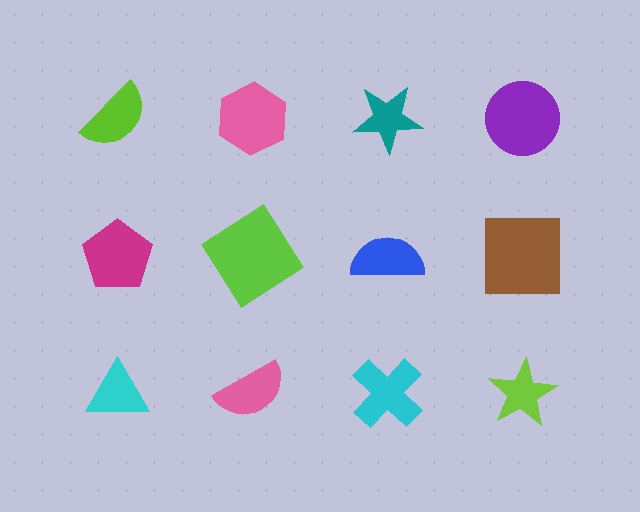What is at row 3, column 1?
A cyan triangle.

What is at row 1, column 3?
A teal star.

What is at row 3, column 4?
A lime star.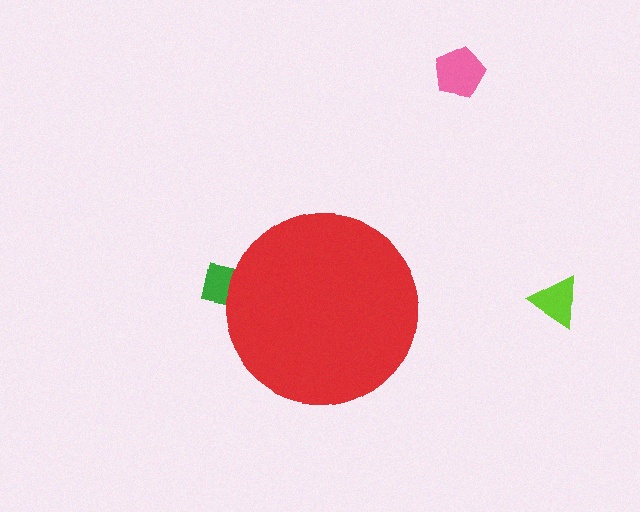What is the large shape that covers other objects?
A red circle.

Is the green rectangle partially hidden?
Yes, the green rectangle is partially hidden behind the red circle.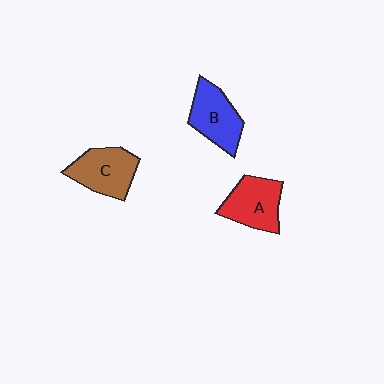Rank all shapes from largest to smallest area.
From largest to smallest: C (brown), B (blue), A (red).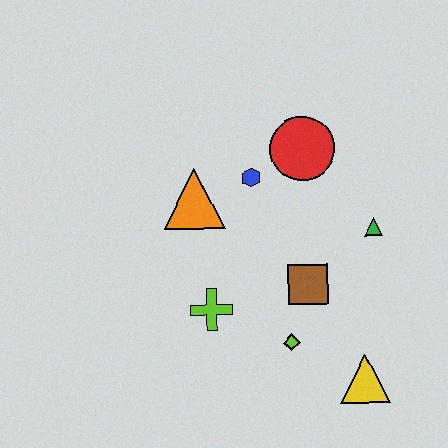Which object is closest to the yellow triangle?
The lime diamond is closest to the yellow triangle.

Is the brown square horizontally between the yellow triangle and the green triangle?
No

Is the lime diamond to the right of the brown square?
No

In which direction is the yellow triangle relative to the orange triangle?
The yellow triangle is below the orange triangle.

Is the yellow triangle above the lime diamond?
No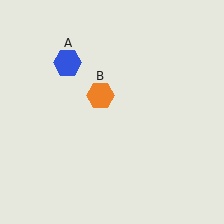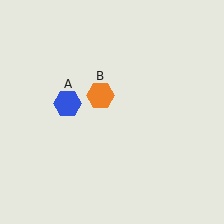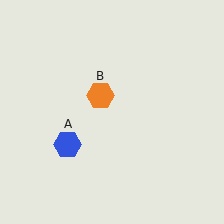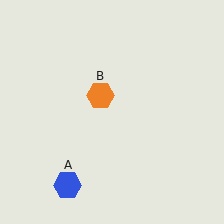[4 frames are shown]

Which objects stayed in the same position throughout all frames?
Orange hexagon (object B) remained stationary.